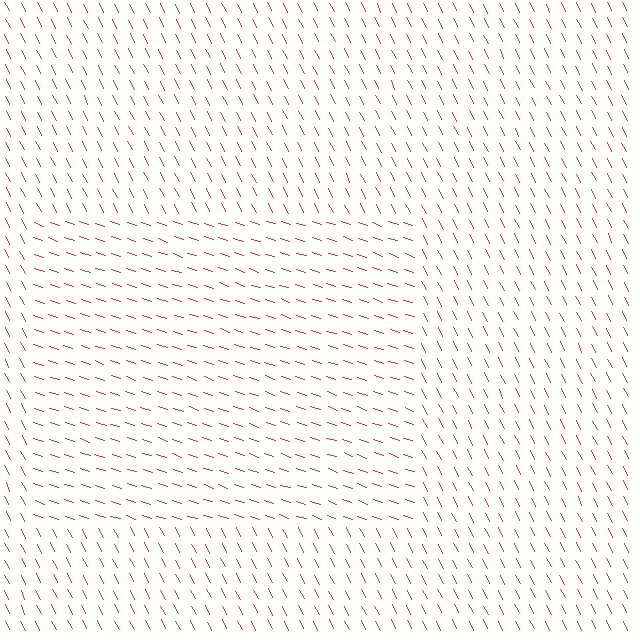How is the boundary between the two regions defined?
The boundary is defined purely by a change in line orientation (approximately 45 degrees difference). All lines are the same color and thickness.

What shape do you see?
I see a rectangle.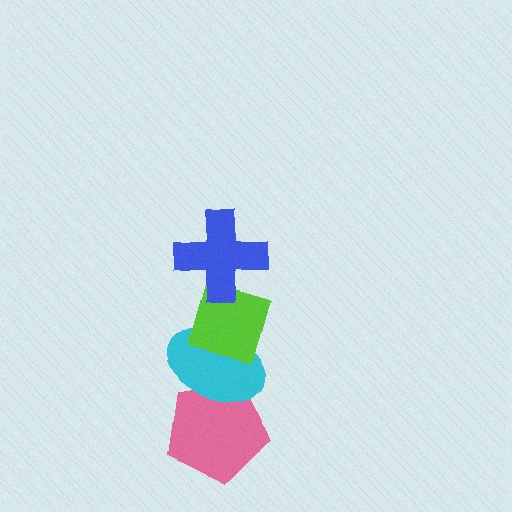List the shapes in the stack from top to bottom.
From top to bottom: the blue cross, the lime diamond, the cyan ellipse, the pink pentagon.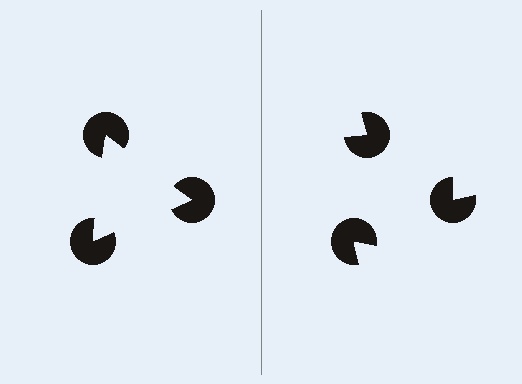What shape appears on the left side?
An illusory triangle.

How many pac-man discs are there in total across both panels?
6 — 3 on each side.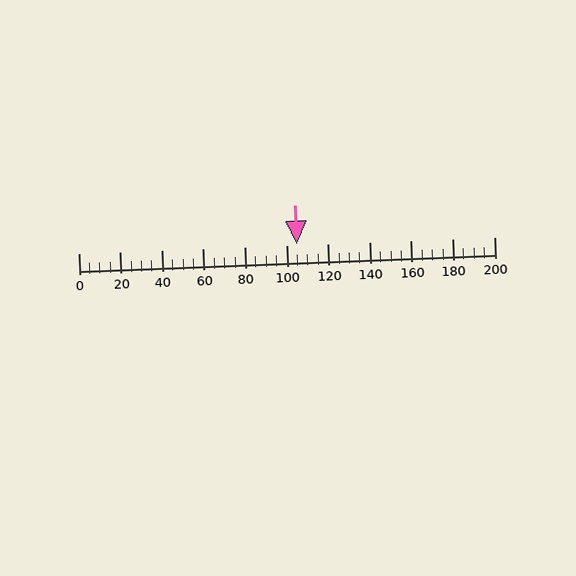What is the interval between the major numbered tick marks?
The major tick marks are spaced 20 units apart.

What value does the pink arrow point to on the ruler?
The pink arrow points to approximately 105.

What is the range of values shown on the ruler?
The ruler shows values from 0 to 200.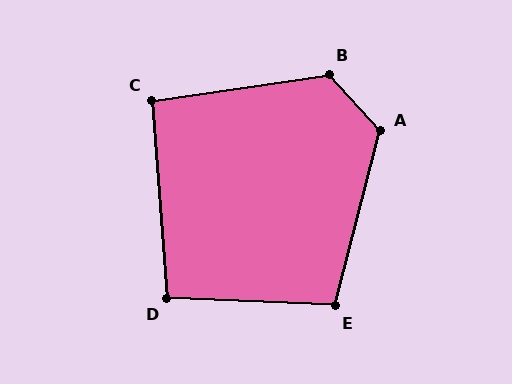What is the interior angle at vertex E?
Approximately 102 degrees (obtuse).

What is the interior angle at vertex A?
Approximately 124 degrees (obtuse).